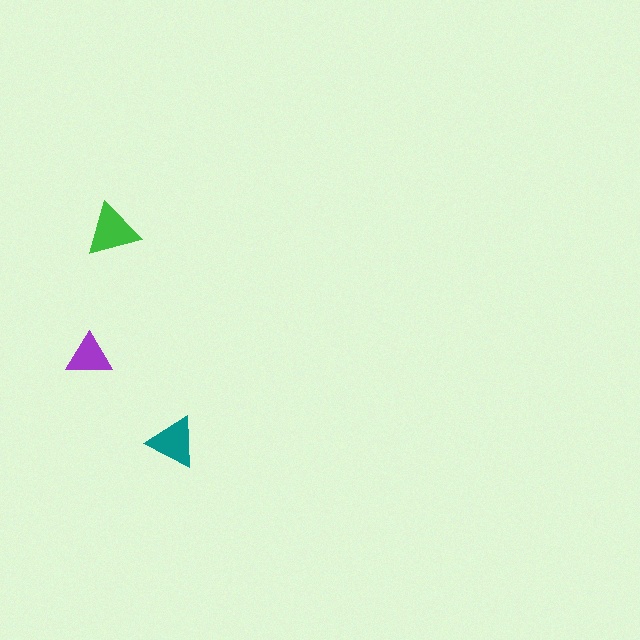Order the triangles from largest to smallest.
the green one, the teal one, the purple one.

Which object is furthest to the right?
The teal triangle is rightmost.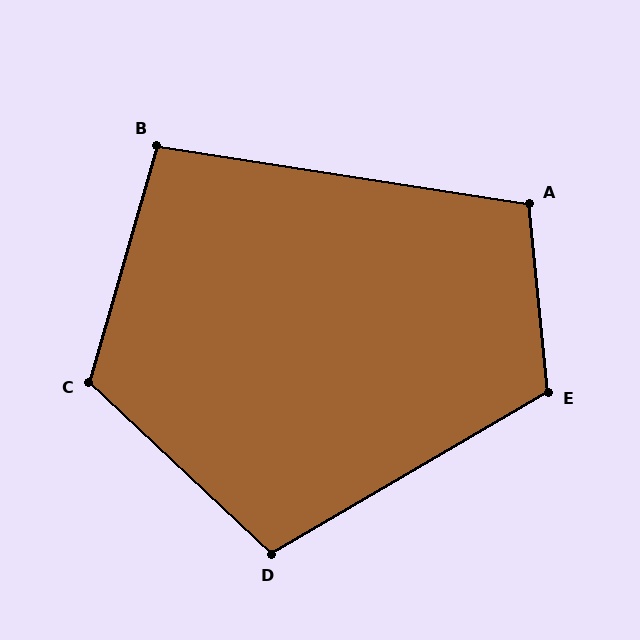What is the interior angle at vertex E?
Approximately 115 degrees (obtuse).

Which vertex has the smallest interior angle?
B, at approximately 97 degrees.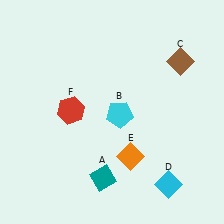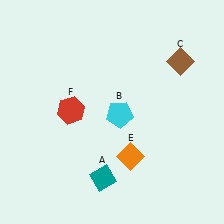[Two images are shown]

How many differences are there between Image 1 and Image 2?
There is 1 difference between the two images.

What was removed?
The cyan diamond (D) was removed in Image 2.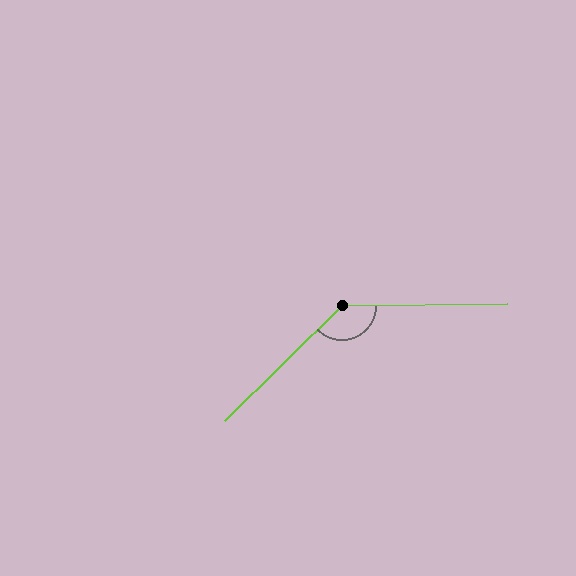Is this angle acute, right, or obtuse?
It is obtuse.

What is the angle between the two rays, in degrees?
Approximately 136 degrees.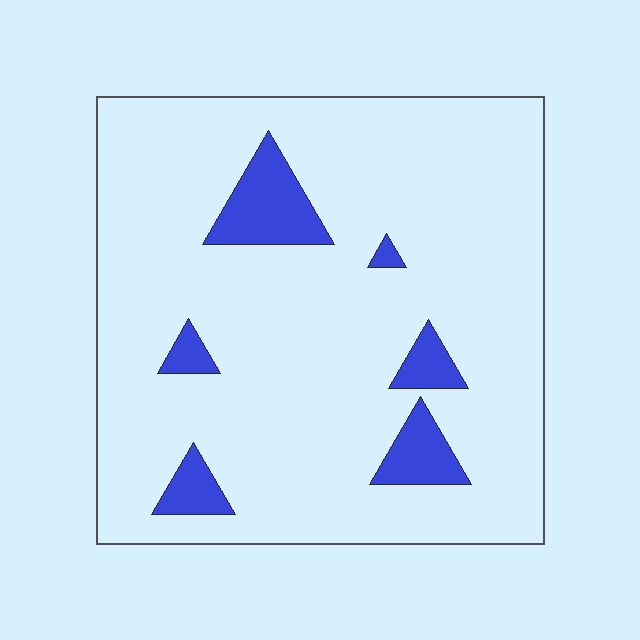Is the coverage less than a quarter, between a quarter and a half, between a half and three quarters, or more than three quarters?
Less than a quarter.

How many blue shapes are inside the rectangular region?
6.